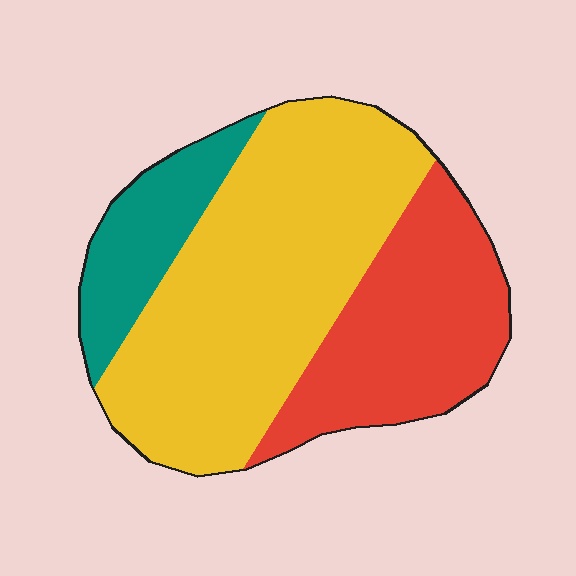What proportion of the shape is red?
Red takes up about one third (1/3) of the shape.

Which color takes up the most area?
Yellow, at roughly 55%.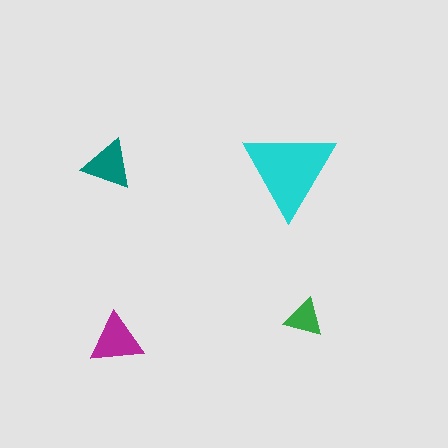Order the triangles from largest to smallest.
the cyan one, the magenta one, the teal one, the green one.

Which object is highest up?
The teal triangle is topmost.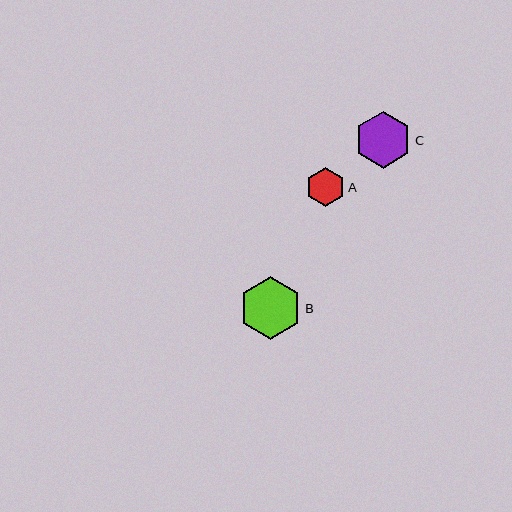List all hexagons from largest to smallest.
From largest to smallest: B, C, A.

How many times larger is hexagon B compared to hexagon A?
Hexagon B is approximately 1.6 times the size of hexagon A.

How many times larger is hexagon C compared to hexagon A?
Hexagon C is approximately 1.5 times the size of hexagon A.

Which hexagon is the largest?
Hexagon B is the largest with a size of approximately 62 pixels.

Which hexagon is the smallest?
Hexagon A is the smallest with a size of approximately 38 pixels.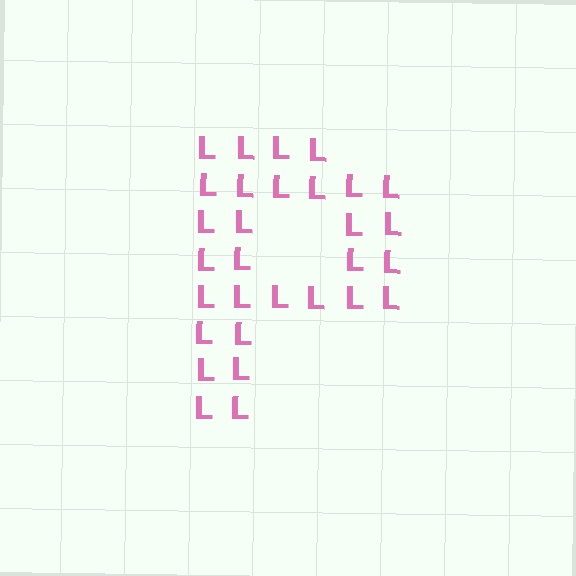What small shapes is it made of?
It is made of small letter L's.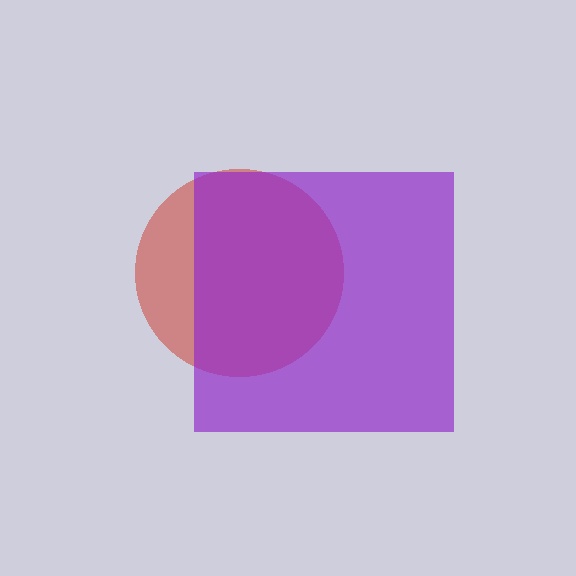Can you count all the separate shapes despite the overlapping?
Yes, there are 2 separate shapes.